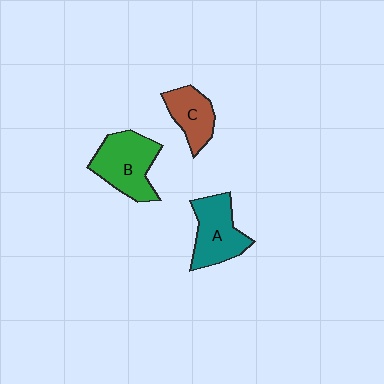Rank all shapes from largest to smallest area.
From largest to smallest: B (green), A (teal), C (brown).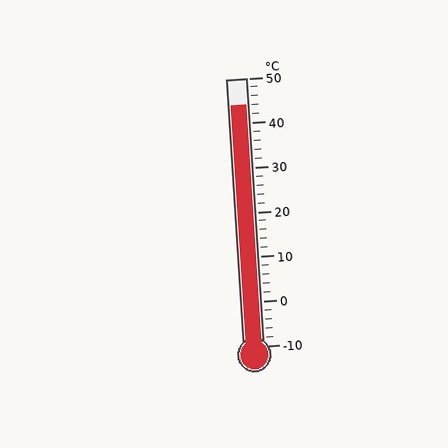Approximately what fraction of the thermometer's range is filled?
The thermometer is filled to approximately 90% of its range.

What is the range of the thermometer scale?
The thermometer scale ranges from -10°C to 50°C.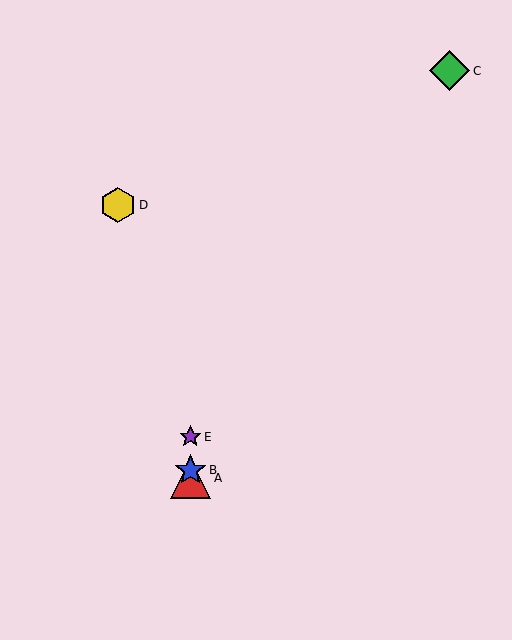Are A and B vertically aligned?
Yes, both are at x≈190.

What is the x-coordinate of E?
Object E is at x≈190.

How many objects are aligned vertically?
3 objects (A, B, E) are aligned vertically.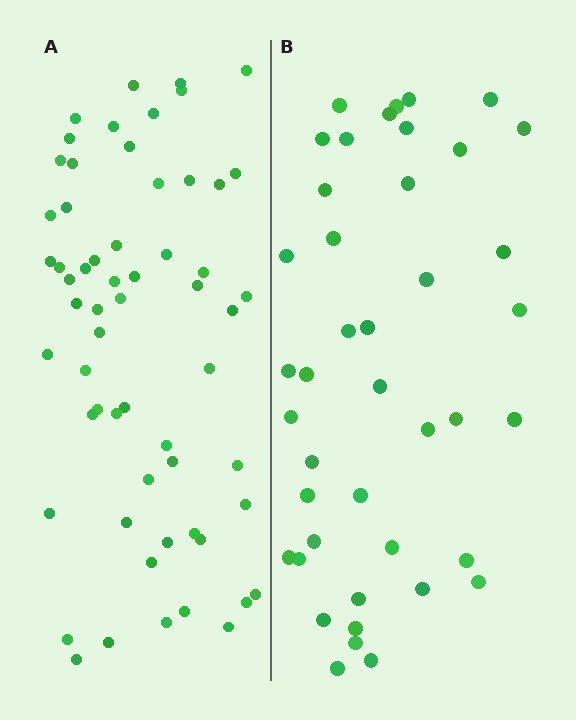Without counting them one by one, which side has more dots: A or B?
Region A (the left region) has more dots.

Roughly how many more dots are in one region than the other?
Region A has approximately 20 more dots than region B.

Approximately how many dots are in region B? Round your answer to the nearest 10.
About 40 dots. (The exact count is 42, which rounds to 40.)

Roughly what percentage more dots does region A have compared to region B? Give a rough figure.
About 45% more.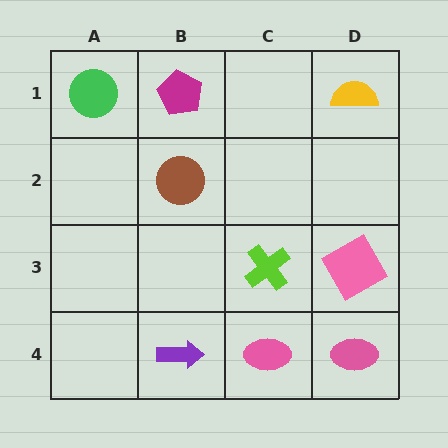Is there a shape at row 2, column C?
No, that cell is empty.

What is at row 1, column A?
A green circle.